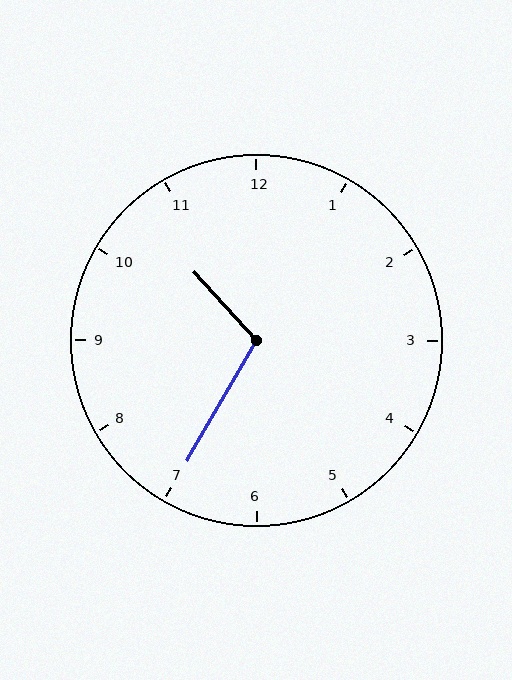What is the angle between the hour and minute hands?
Approximately 108 degrees.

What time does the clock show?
10:35.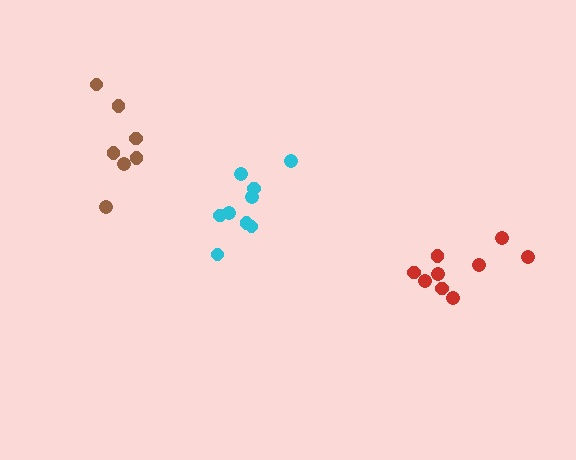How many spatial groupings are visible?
There are 3 spatial groupings.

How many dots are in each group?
Group 1: 9 dots, Group 2: 7 dots, Group 3: 9 dots (25 total).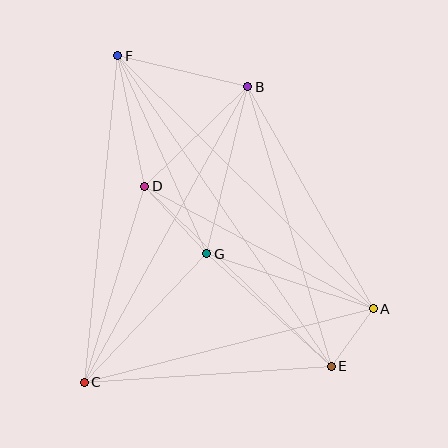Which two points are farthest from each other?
Points E and F are farthest from each other.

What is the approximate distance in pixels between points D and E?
The distance between D and E is approximately 259 pixels.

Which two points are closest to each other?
Points A and E are closest to each other.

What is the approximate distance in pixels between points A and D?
The distance between A and D is approximately 259 pixels.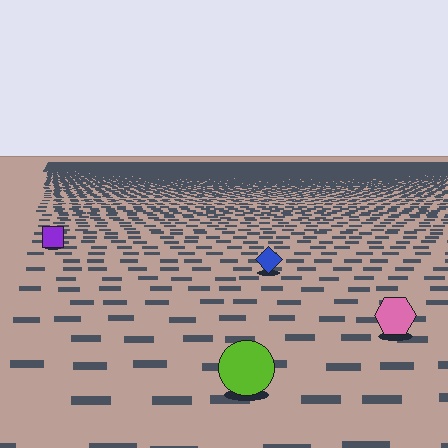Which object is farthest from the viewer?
The purple square is farthest from the viewer. It appears smaller and the ground texture around it is denser.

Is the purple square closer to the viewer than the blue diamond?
No. The blue diamond is closer — you can tell from the texture gradient: the ground texture is coarser near it.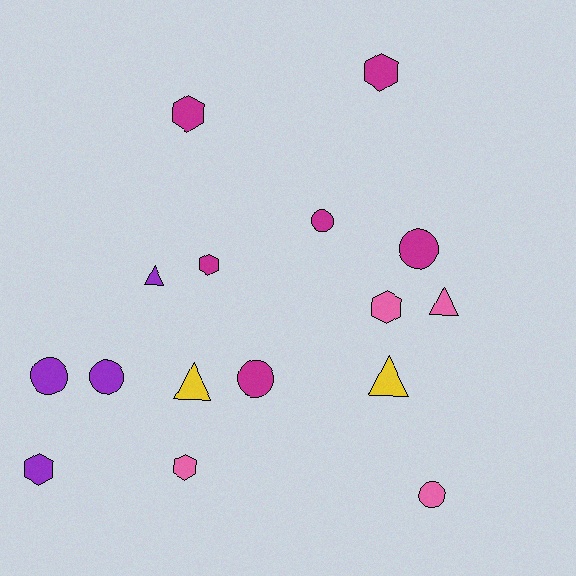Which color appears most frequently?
Magenta, with 6 objects.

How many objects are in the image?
There are 16 objects.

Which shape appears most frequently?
Hexagon, with 6 objects.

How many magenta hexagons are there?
There are 3 magenta hexagons.